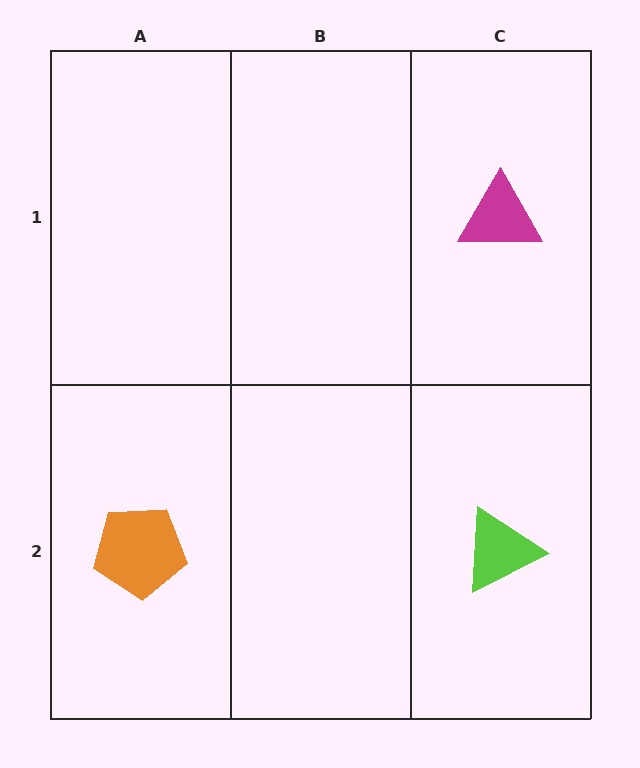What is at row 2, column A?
An orange pentagon.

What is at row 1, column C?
A magenta triangle.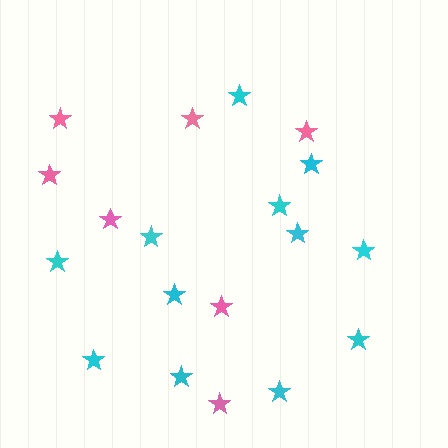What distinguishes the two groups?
There are 2 groups: one group of pink stars (7) and one group of cyan stars (12).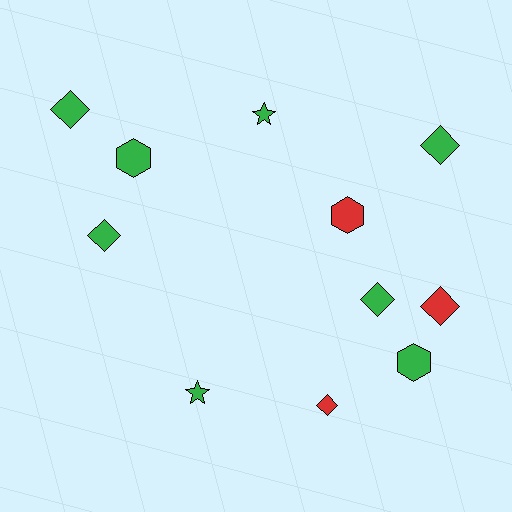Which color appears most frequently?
Green, with 8 objects.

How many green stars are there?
There are 2 green stars.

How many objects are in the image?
There are 11 objects.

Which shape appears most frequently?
Diamond, with 6 objects.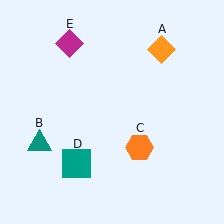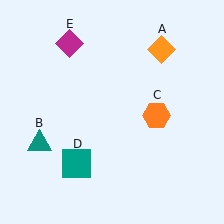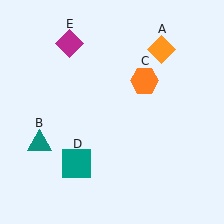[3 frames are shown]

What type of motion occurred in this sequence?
The orange hexagon (object C) rotated counterclockwise around the center of the scene.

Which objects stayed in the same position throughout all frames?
Orange diamond (object A) and teal triangle (object B) and teal square (object D) and magenta diamond (object E) remained stationary.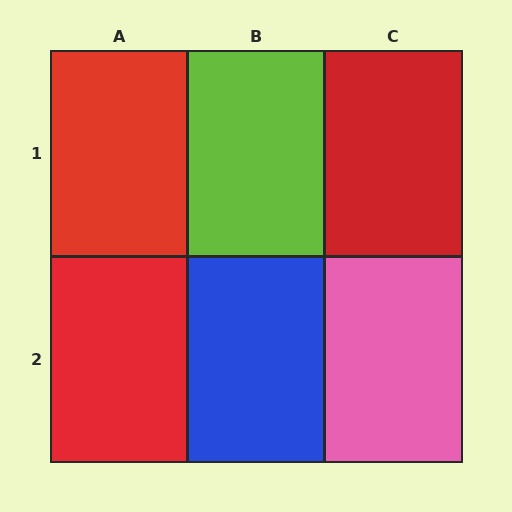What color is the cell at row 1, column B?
Lime.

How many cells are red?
3 cells are red.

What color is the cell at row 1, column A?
Red.